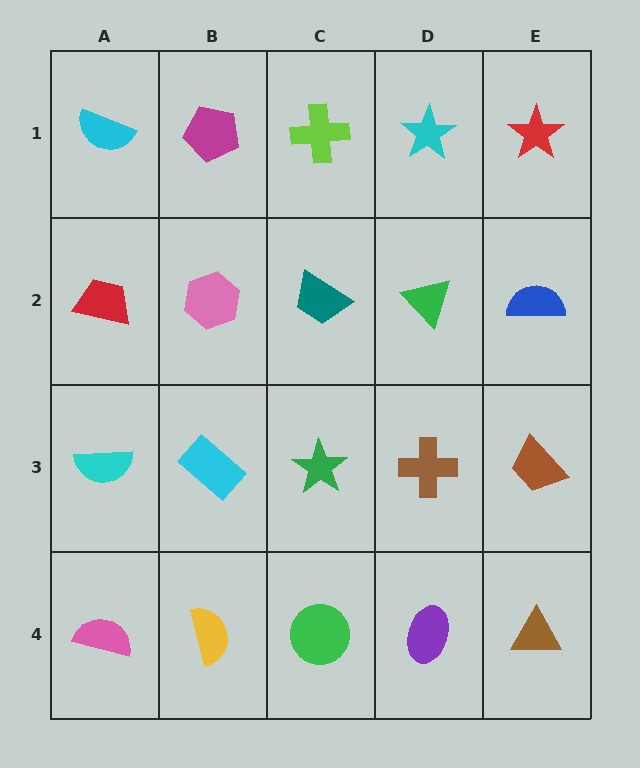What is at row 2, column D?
A green triangle.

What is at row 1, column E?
A red star.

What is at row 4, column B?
A yellow semicircle.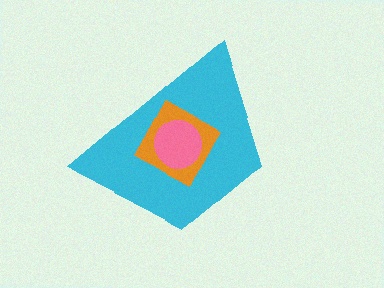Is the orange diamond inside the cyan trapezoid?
Yes.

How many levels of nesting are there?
3.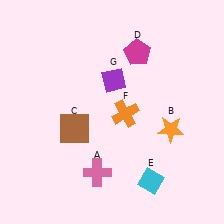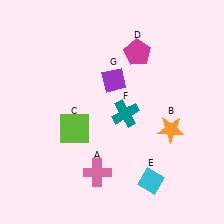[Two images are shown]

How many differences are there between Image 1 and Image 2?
There are 2 differences between the two images.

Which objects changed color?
C changed from brown to lime. F changed from orange to teal.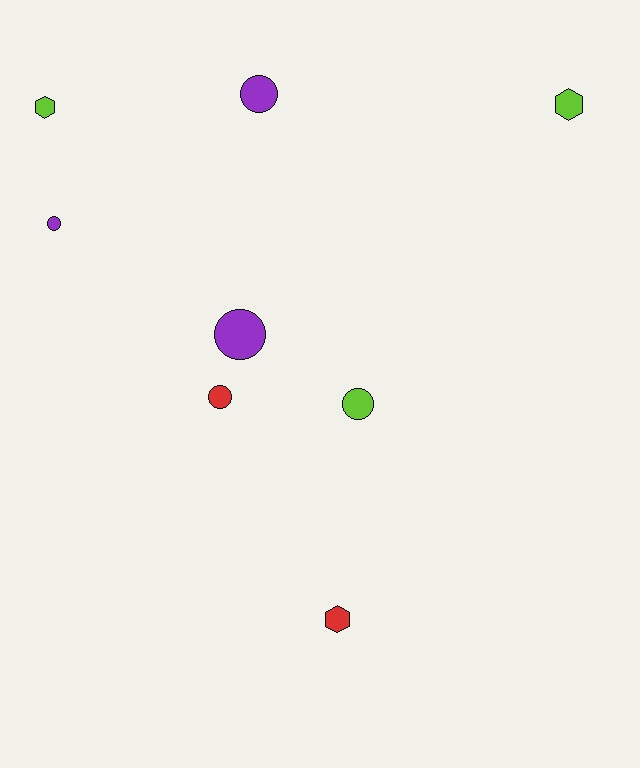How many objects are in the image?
There are 8 objects.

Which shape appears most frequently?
Circle, with 5 objects.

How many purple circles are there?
There are 3 purple circles.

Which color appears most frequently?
Lime, with 3 objects.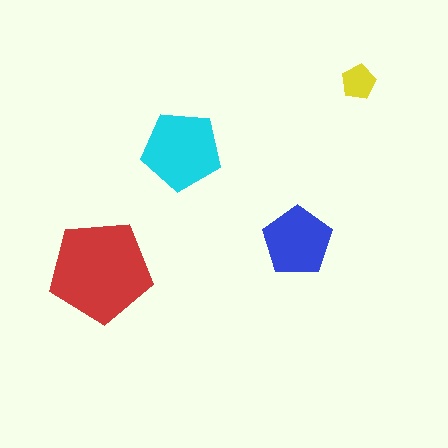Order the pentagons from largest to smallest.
the red one, the cyan one, the blue one, the yellow one.